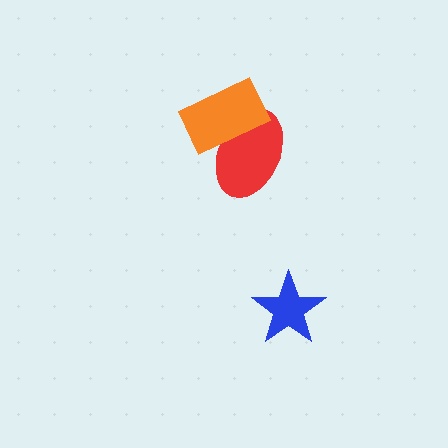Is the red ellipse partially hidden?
Yes, it is partially covered by another shape.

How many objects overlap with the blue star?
0 objects overlap with the blue star.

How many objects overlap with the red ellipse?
1 object overlaps with the red ellipse.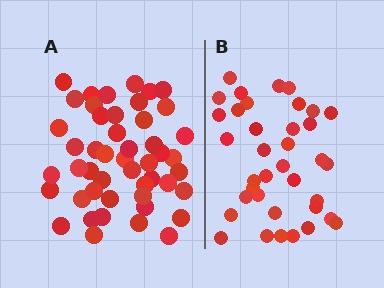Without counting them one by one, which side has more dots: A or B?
Region A (the left region) has more dots.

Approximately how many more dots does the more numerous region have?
Region A has roughly 12 or so more dots than region B.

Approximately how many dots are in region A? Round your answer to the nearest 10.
About 50 dots. (The exact count is 48, which rounds to 50.)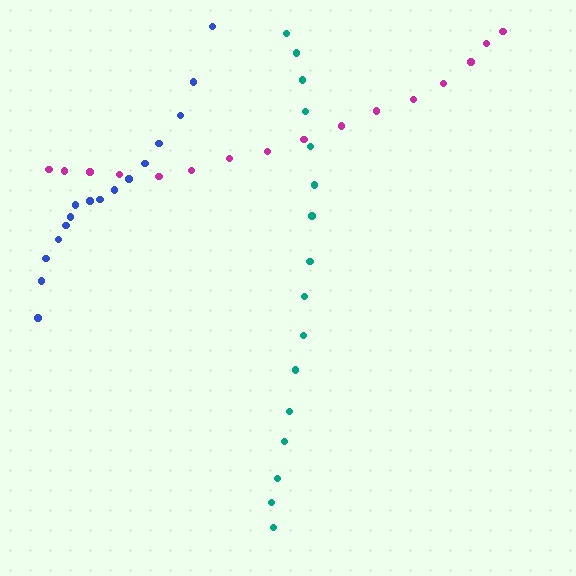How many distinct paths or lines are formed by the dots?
There are 3 distinct paths.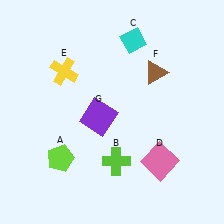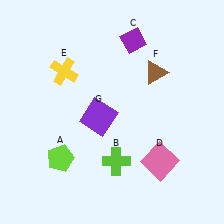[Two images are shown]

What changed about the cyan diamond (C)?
In Image 1, C is cyan. In Image 2, it changed to purple.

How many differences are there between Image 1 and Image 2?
There is 1 difference between the two images.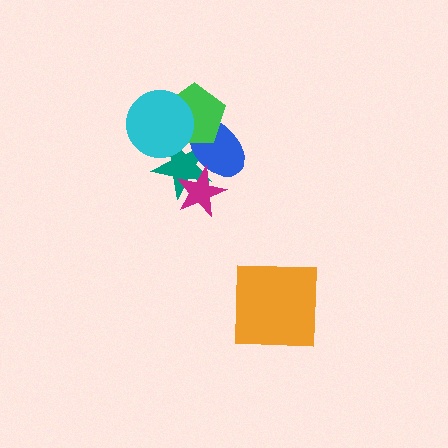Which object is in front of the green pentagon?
The cyan circle is in front of the green pentagon.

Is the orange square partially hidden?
No, no other shape covers it.